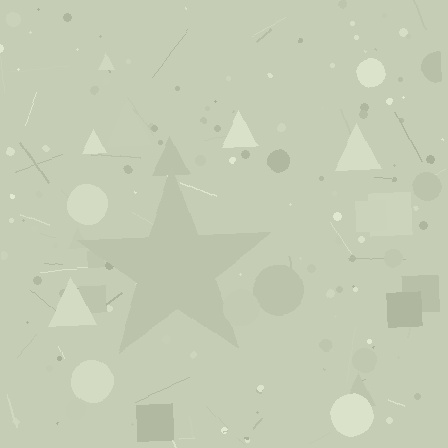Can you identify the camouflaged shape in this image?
The camouflaged shape is a star.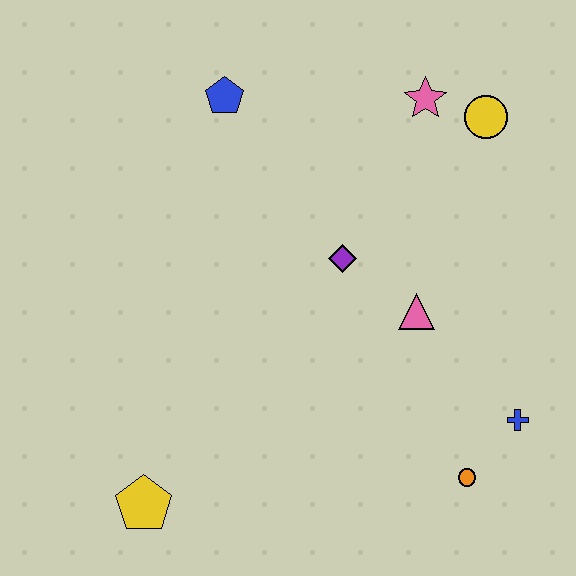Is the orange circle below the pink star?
Yes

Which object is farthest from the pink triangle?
The yellow pentagon is farthest from the pink triangle.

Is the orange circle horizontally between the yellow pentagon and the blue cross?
Yes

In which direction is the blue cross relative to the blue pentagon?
The blue cross is below the blue pentagon.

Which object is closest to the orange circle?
The blue cross is closest to the orange circle.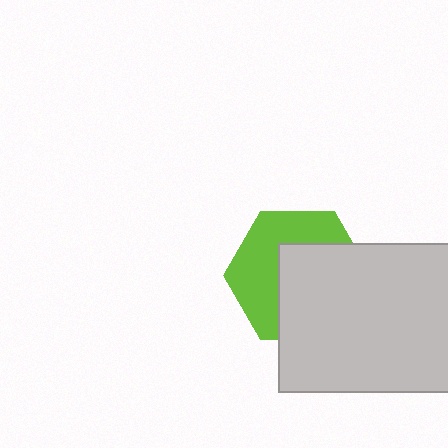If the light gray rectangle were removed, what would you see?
You would see the complete lime hexagon.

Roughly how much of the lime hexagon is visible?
About half of it is visible (roughly 47%).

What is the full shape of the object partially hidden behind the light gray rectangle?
The partially hidden object is a lime hexagon.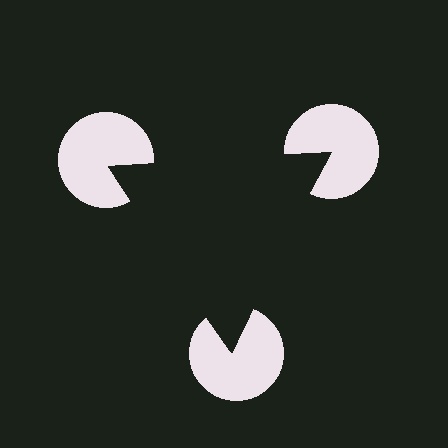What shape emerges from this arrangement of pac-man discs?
An illusory triangle — its edges are inferred from the aligned wedge cuts in the pac-man discs, not physically drawn.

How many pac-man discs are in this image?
There are 3 — one at each vertex of the illusory triangle.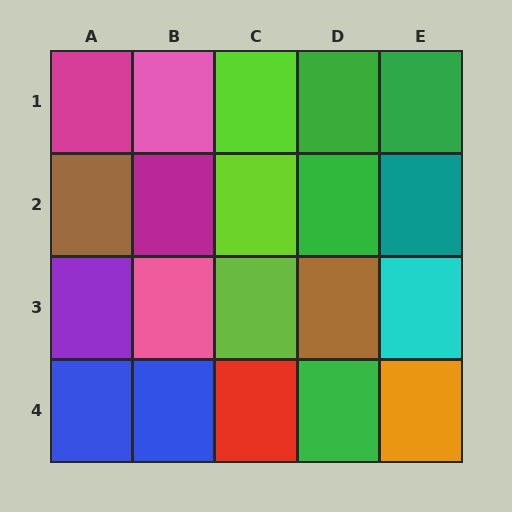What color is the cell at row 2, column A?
Brown.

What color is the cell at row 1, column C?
Lime.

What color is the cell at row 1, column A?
Magenta.